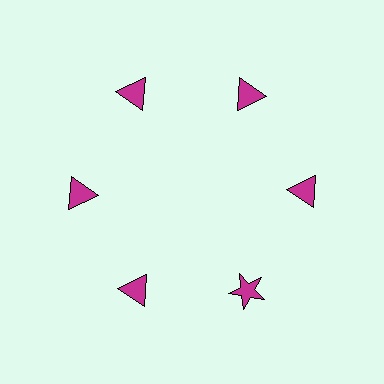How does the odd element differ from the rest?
It has a different shape: star instead of triangle.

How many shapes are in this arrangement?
There are 6 shapes arranged in a ring pattern.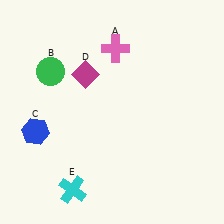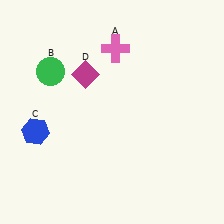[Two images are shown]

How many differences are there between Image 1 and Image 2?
There is 1 difference between the two images.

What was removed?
The cyan cross (E) was removed in Image 2.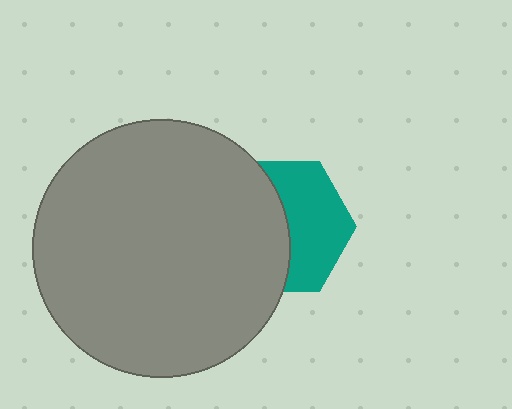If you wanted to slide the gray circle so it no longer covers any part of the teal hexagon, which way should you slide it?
Slide it left — that is the most direct way to separate the two shapes.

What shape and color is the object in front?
The object in front is a gray circle.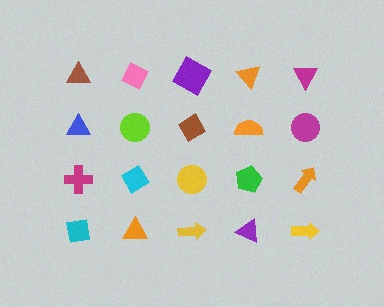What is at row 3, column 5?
An orange arrow.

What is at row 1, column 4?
An orange triangle.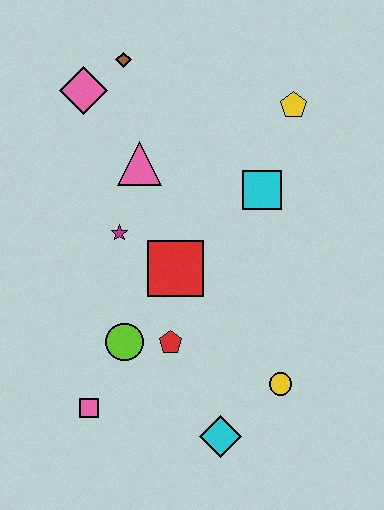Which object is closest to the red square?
The magenta star is closest to the red square.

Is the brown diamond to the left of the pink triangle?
Yes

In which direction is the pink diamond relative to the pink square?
The pink diamond is above the pink square.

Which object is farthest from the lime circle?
The yellow pentagon is farthest from the lime circle.